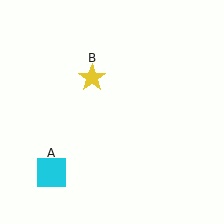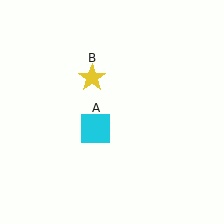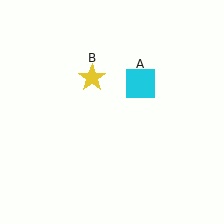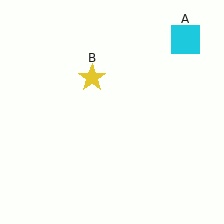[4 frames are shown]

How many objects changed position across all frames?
1 object changed position: cyan square (object A).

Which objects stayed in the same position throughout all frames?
Yellow star (object B) remained stationary.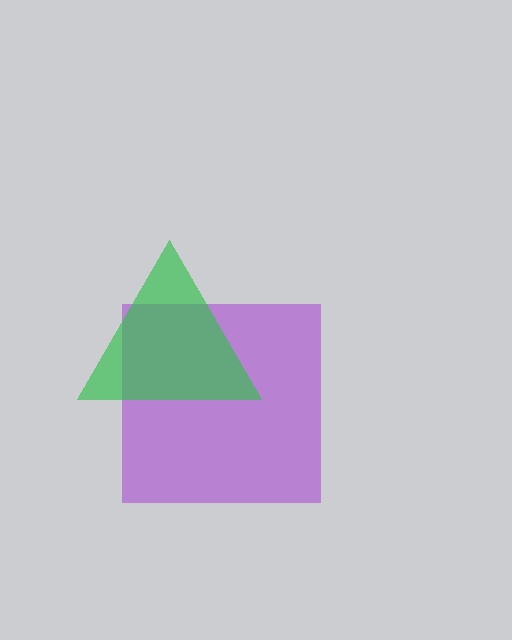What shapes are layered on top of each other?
The layered shapes are: a purple square, a green triangle.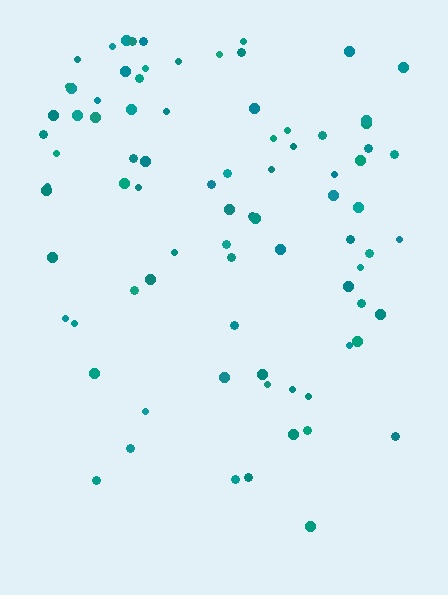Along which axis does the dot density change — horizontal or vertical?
Vertical.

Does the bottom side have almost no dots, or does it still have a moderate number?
Still a moderate number, just noticeably fewer than the top.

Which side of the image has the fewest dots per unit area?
The bottom.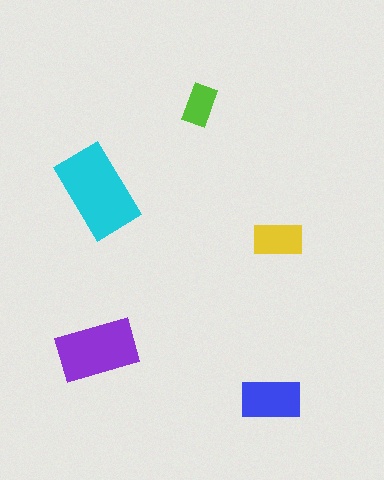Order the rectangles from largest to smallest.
the cyan one, the purple one, the blue one, the yellow one, the lime one.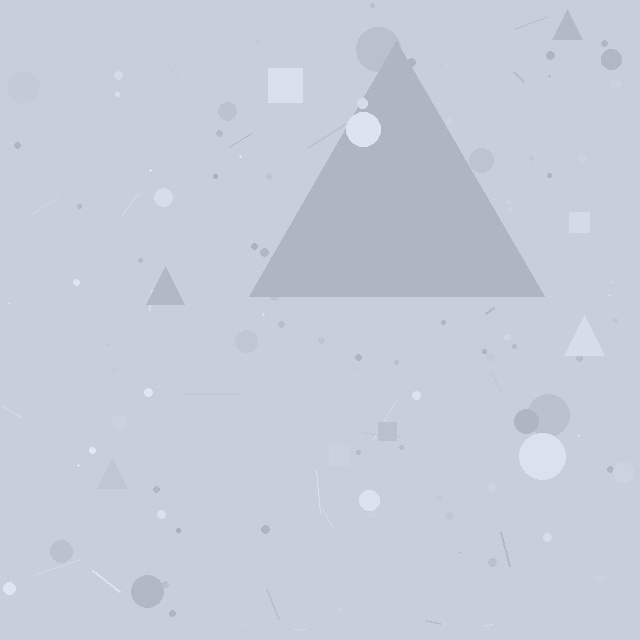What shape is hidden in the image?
A triangle is hidden in the image.